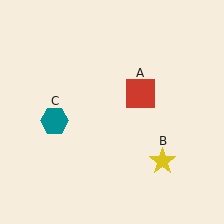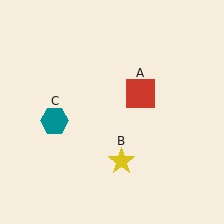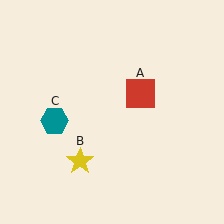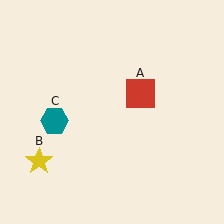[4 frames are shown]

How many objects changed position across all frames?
1 object changed position: yellow star (object B).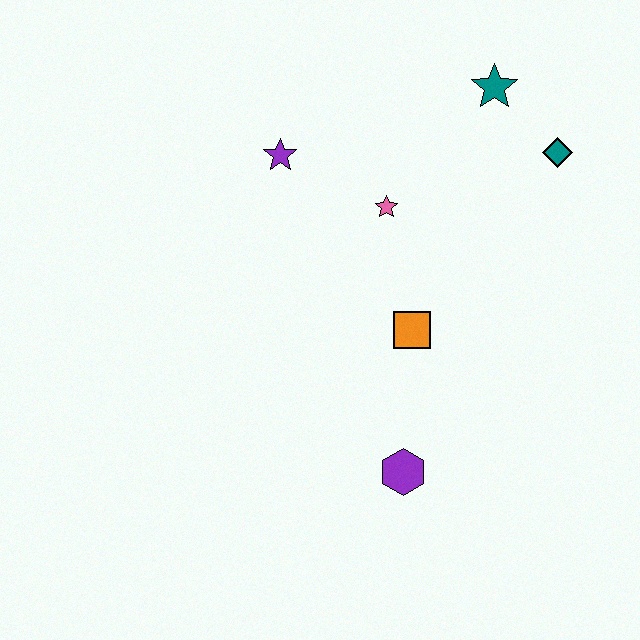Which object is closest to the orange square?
The pink star is closest to the orange square.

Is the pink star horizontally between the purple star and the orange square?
Yes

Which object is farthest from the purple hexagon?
The teal star is farthest from the purple hexagon.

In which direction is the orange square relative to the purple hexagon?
The orange square is above the purple hexagon.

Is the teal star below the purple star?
No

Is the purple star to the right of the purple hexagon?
No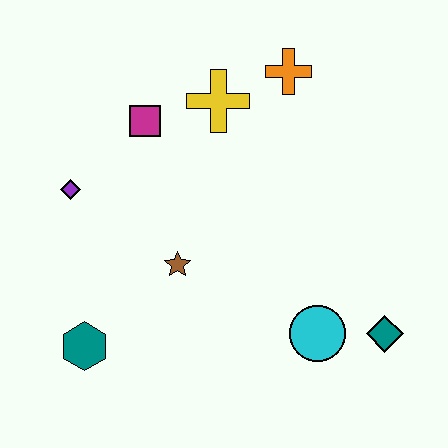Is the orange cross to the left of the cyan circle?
Yes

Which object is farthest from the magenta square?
The teal diamond is farthest from the magenta square.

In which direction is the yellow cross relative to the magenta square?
The yellow cross is to the right of the magenta square.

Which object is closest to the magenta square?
The yellow cross is closest to the magenta square.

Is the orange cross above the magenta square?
Yes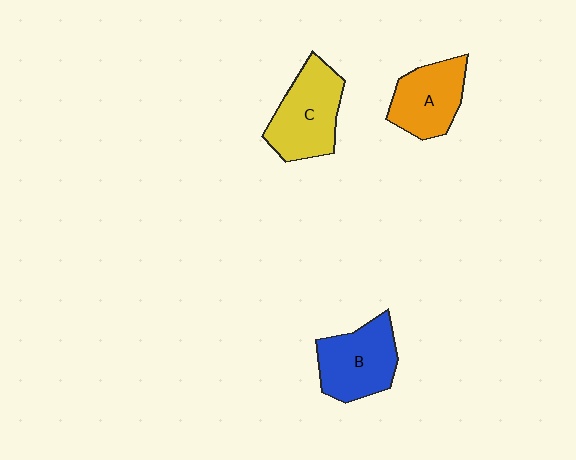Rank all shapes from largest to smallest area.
From largest to smallest: C (yellow), B (blue), A (orange).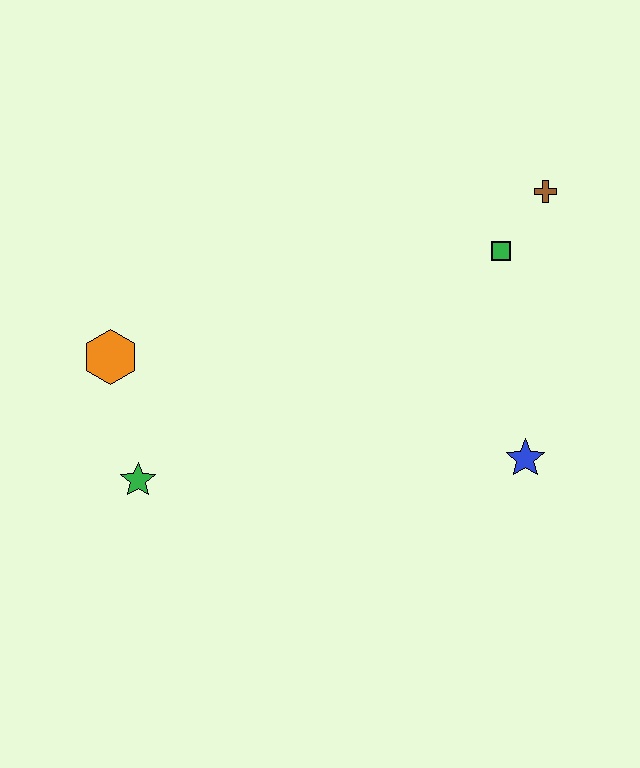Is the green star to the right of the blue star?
No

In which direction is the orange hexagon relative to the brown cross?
The orange hexagon is to the left of the brown cross.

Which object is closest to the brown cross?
The green square is closest to the brown cross.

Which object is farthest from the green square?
The green star is farthest from the green square.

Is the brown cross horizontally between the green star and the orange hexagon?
No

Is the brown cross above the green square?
Yes